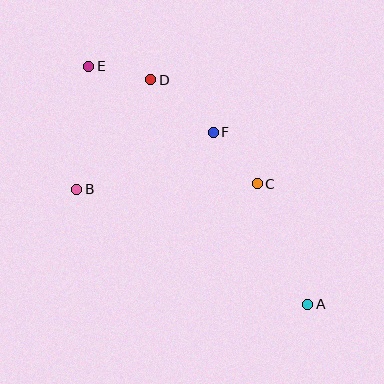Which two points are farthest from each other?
Points A and E are farthest from each other.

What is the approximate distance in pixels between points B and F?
The distance between B and F is approximately 148 pixels.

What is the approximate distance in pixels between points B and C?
The distance between B and C is approximately 180 pixels.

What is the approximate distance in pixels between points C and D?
The distance between C and D is approximately 149 pixels.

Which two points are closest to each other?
Points D and E are closest to each other.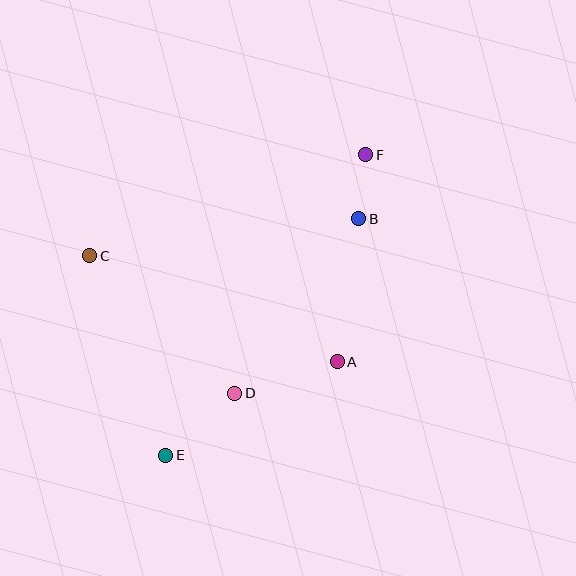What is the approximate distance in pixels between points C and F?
The distance between C and F is approximately 294 pixels.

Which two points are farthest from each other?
Points E and F are farthest from each other.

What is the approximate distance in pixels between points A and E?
The distance between A and E is approximately 196 pixels.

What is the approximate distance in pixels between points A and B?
The distance between A and B is approximately 145 pixels.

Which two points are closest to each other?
Points B and F are closest to each other.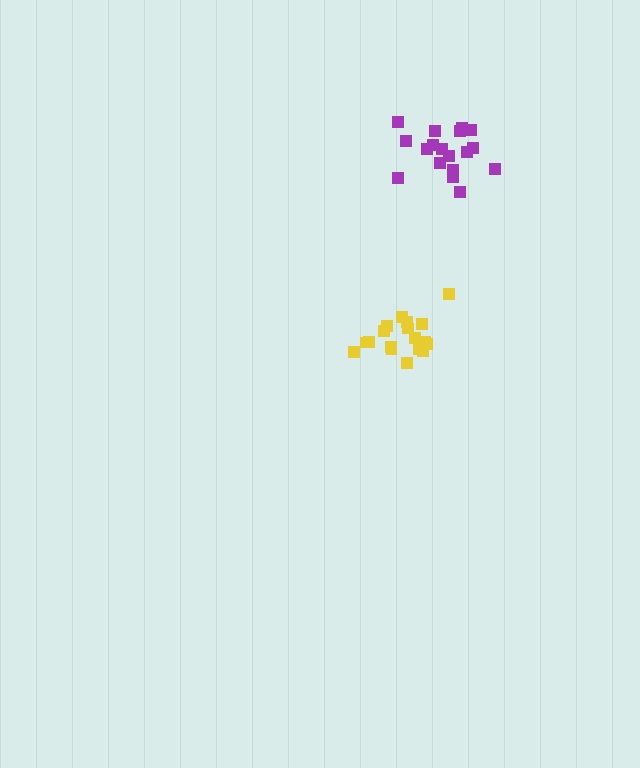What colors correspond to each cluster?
The clusters are colored: yellow, purple.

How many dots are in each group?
Group 1: 19 dots, Group 2: 18 dots (37 total).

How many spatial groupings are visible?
There are 2 spatial groupings.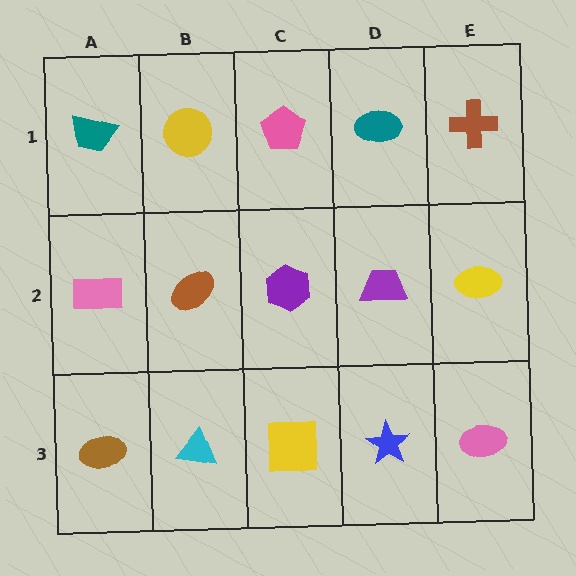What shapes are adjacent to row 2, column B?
A yellow circle (row 1, column B), a cyan triangle (row 3, column B), a pink rectangle (row 2, column A), a purple hexagon (row 2, column C).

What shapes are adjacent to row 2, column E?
A brown cross (row 1, column E), a pink ellipse (row 3, column E), a purple trapezoid (row 2, column D).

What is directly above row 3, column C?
A purple hexagon.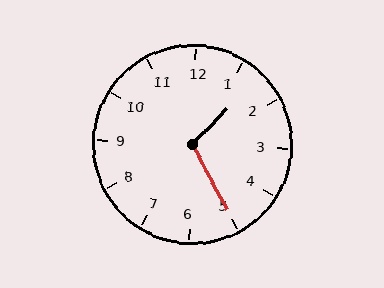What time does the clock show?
1:25.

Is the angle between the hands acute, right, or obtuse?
It is obtuse.